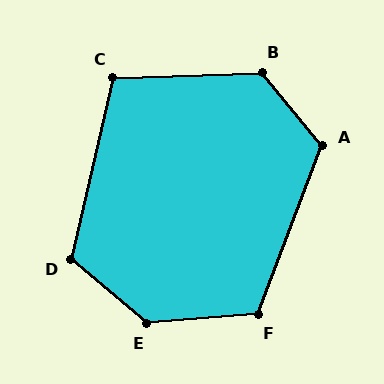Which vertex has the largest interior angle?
E, at approximately 135 degrees.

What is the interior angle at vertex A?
Approximately 119 degrees (obtuse).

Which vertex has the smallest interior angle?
C, at approximately 105 degrees.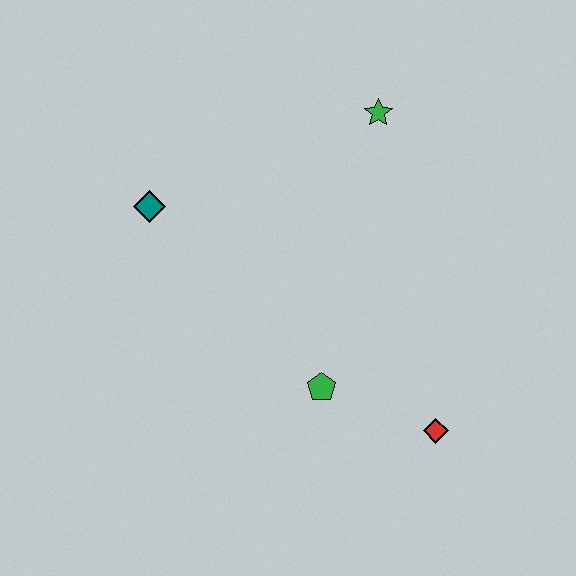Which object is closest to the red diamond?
The green pentagon is closest to the red diamond.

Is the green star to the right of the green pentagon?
Yes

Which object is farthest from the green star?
The red diamond is farthest from the green star.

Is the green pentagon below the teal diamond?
Yes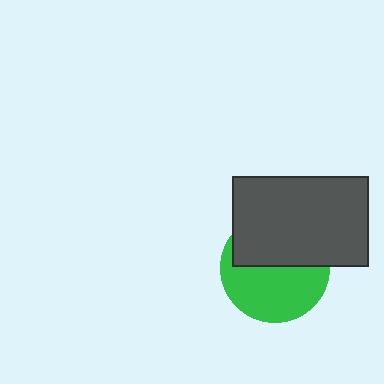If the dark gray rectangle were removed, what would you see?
You would see the complete green circle.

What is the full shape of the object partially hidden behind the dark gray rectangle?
The partially hidden object is a green circle.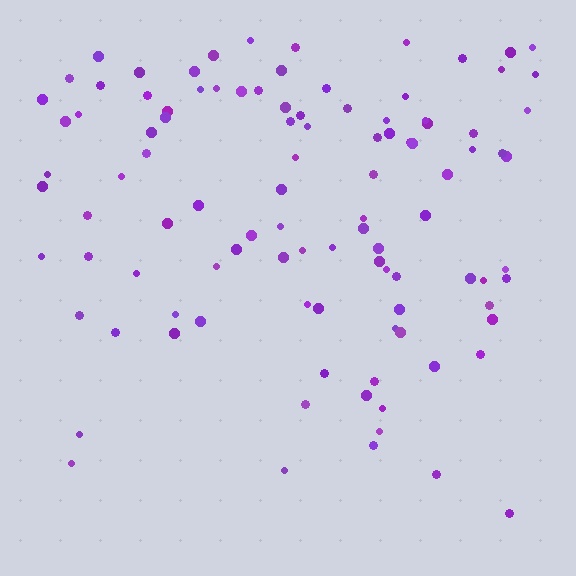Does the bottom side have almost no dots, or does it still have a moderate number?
Still a moderate number, just noticeably fewer than the top.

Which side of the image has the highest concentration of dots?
The top.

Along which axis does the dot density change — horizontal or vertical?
Vertical.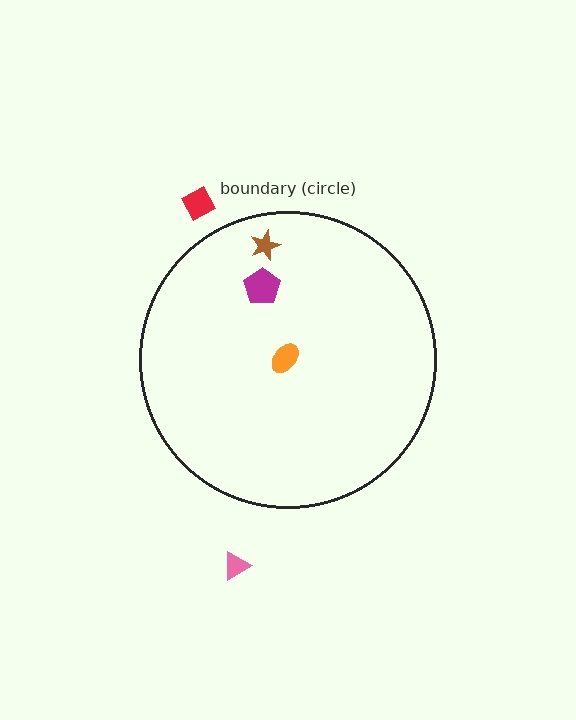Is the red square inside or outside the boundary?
Outside.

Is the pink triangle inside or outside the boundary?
Outside.